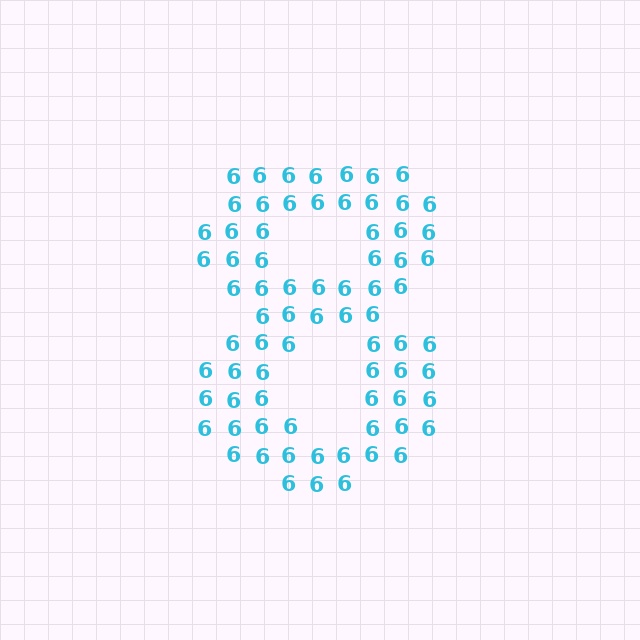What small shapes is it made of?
It is made of small digit 6's.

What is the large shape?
The large shape is the digit 8.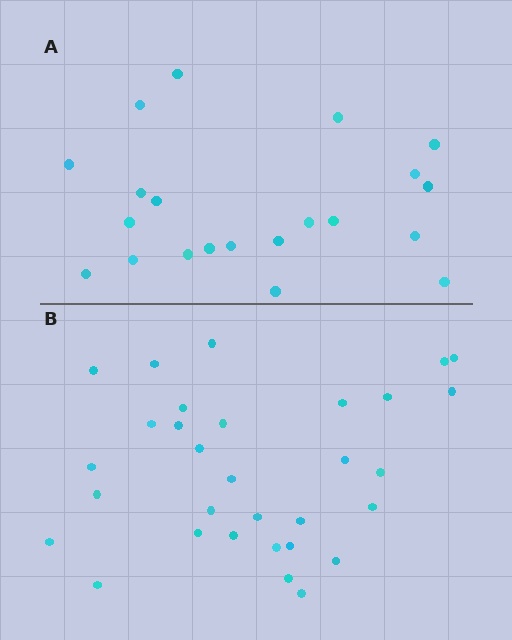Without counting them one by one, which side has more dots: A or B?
Region B (the bottom region) has more dots.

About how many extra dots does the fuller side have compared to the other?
Region B has roughly 10 or so more dots than region A.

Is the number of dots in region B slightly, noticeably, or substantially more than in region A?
Region B has substantially more. The ratio is roughly 1.5 to 1.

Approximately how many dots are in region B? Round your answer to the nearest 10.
About 30 dots. (The exact count is 31, which rounds to 30.)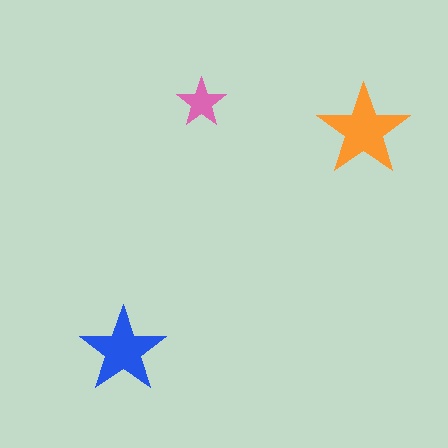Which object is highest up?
The pink star is topmost.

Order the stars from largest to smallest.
the orange one, the blue one, the pink one.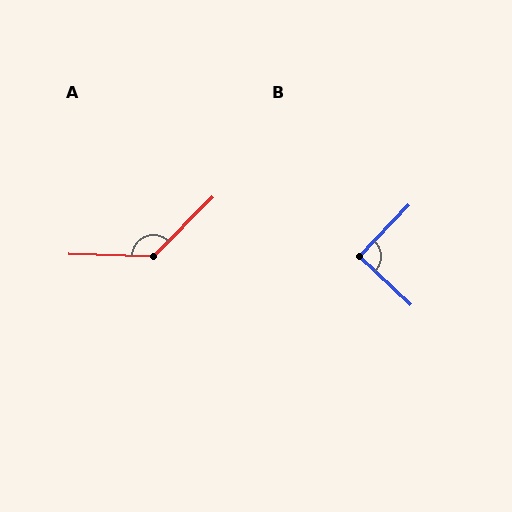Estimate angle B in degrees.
Approximately 89 degrees.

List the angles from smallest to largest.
B (89°), A (133°).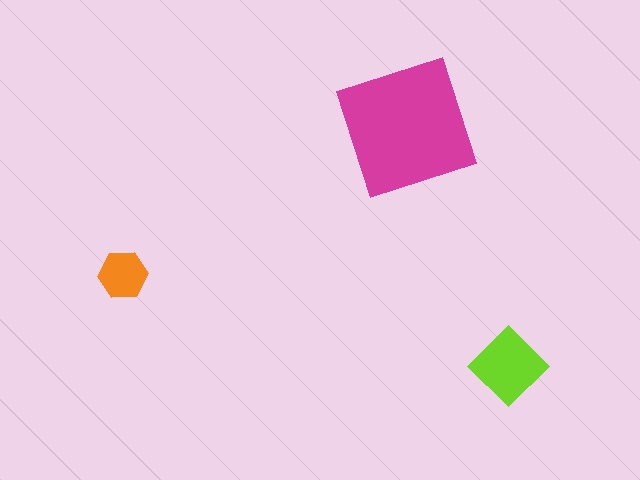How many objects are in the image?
There are 3 objects in the image.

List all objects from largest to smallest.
The magenta square, the lime diamond, the orange hexagon.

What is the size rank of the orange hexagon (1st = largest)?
3rd.